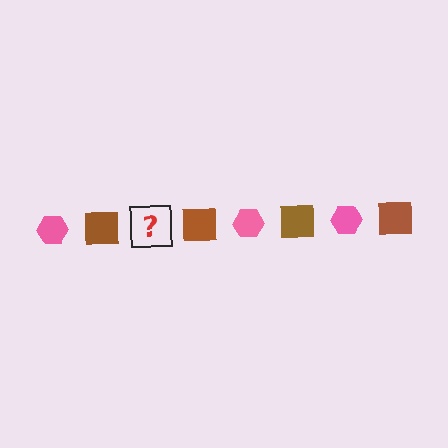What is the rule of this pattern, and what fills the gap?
The rule is that the pattern alternates between pink hexagon and brown square. The gap should be filled with a pink hexagon.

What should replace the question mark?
The question mark should be replaced with a pink hexagon.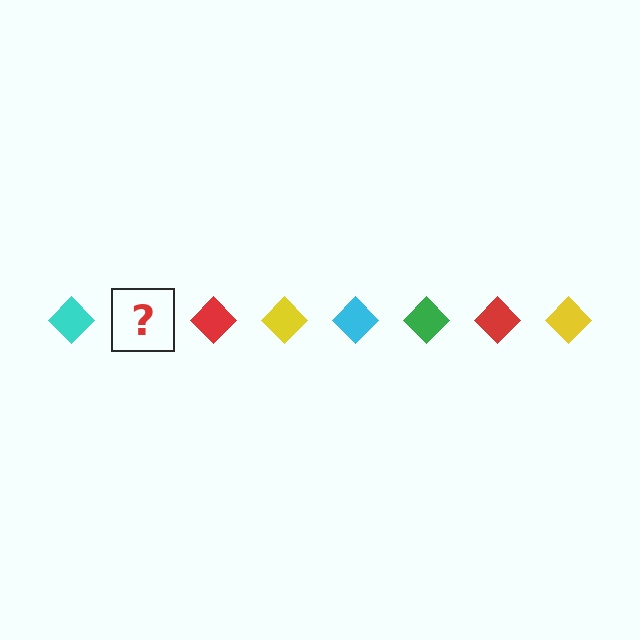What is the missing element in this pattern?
The missing element is a green diamond.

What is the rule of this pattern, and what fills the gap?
The rule is that the pattern cycles through cyan, green, red, yellow diamonds. The gap should be filled with a green diamond.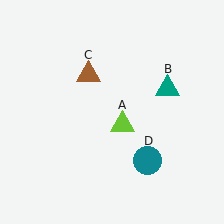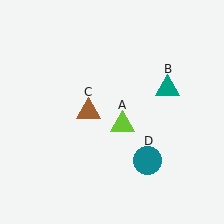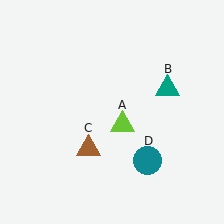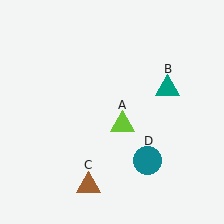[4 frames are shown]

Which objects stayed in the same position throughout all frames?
Lime triangle (object A) and teal triangle (object B) and teal circle (object D) remained stationary.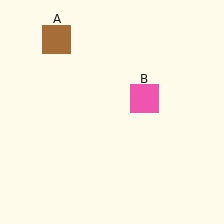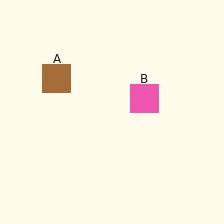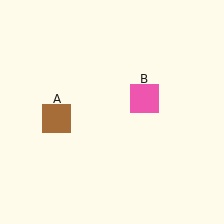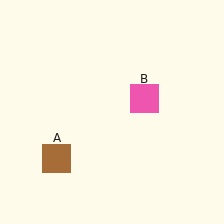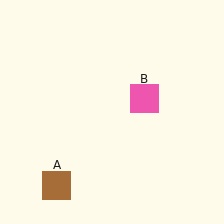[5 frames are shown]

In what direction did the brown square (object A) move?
The brown square (object A) moved down.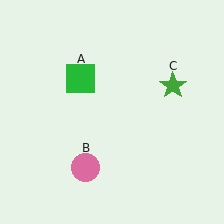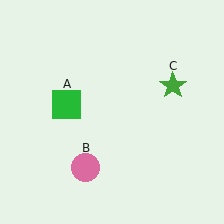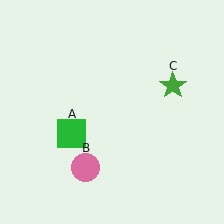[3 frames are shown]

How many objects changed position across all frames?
1 object changed position: green square (object A).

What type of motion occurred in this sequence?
The green square (object A) rotated counterclockwise around the center of the scene.